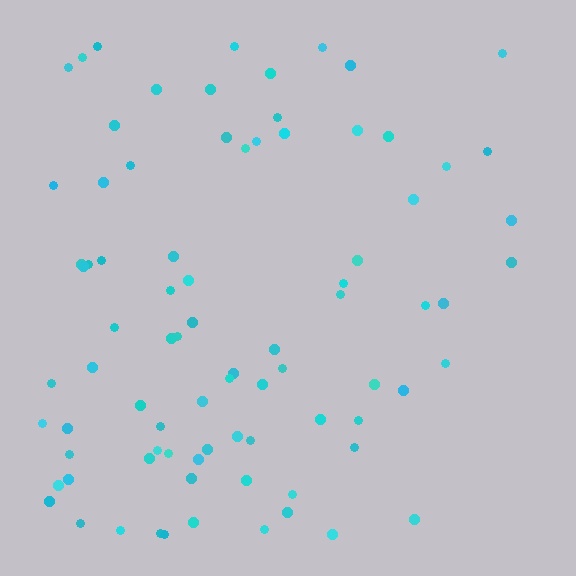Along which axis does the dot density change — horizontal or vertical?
Horizontal.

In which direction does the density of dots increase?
From right to left, with the left side densest.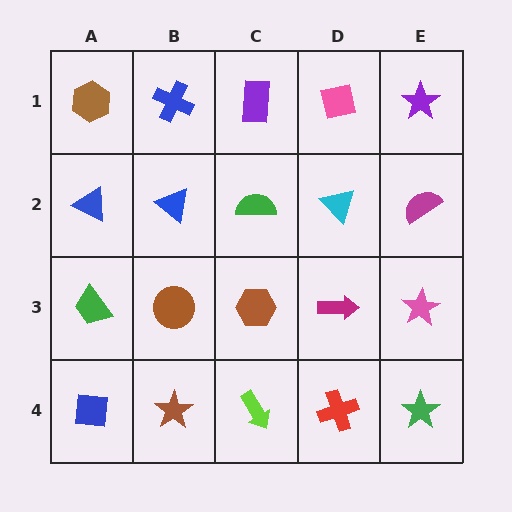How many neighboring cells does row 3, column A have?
3.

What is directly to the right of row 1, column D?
A purple star.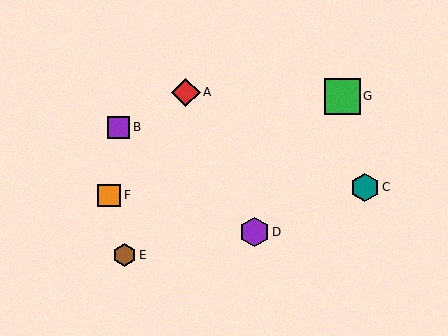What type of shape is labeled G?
Shape G is a green square.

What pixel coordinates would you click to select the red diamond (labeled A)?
Click at (186, 92) to select the red diamond A.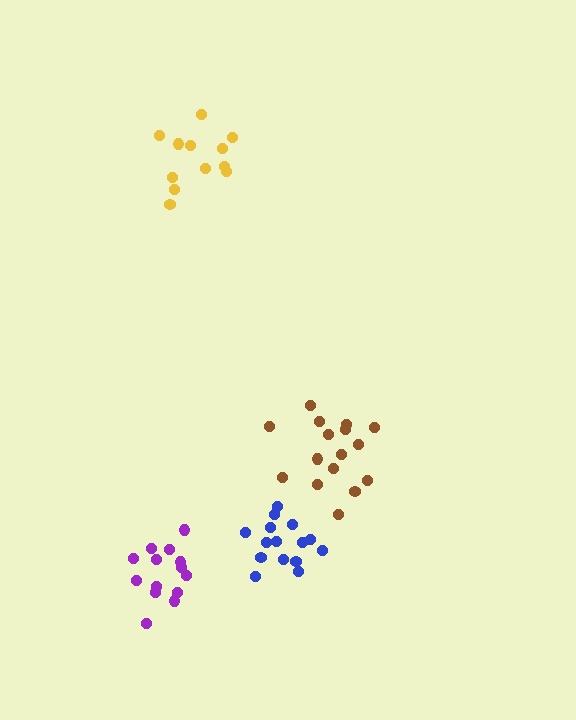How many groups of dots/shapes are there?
There are 4 groups.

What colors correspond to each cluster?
The clusters are colored: brown, purple, yellow, blue.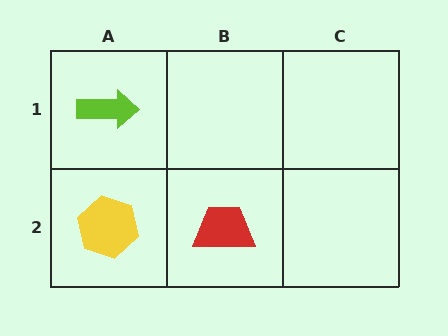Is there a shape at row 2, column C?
No, that cell is empty.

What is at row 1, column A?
A lime arrow.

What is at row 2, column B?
A red trapezoid.